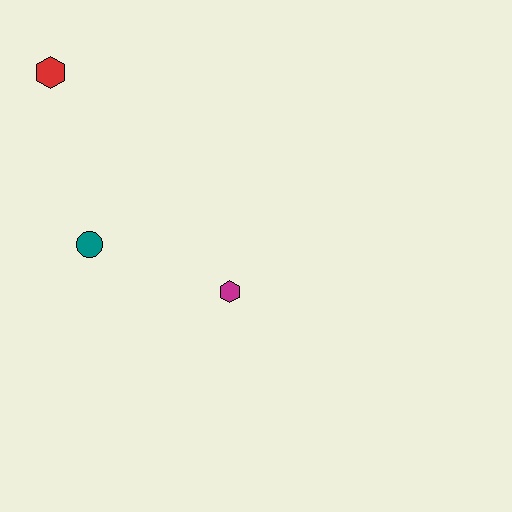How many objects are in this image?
There are 3 objects.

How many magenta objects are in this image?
There is 1 magenta object.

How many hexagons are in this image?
There are 2 hexagons.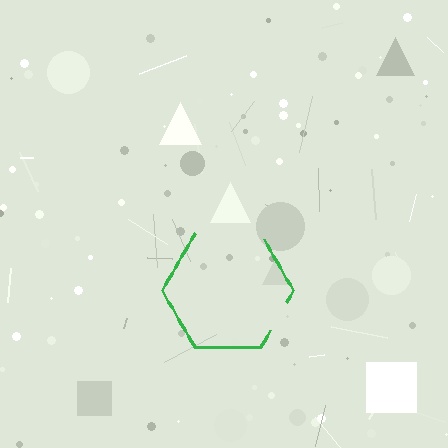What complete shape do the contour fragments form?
The contour fragments form a hexagon.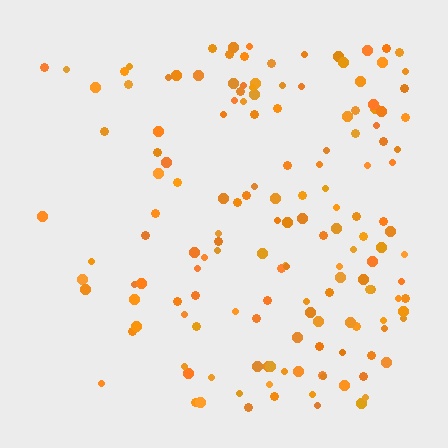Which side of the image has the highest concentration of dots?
The right.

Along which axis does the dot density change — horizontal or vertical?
Horizontal.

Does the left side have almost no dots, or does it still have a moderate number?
Still a moderate number, just noticeably fewer than the right.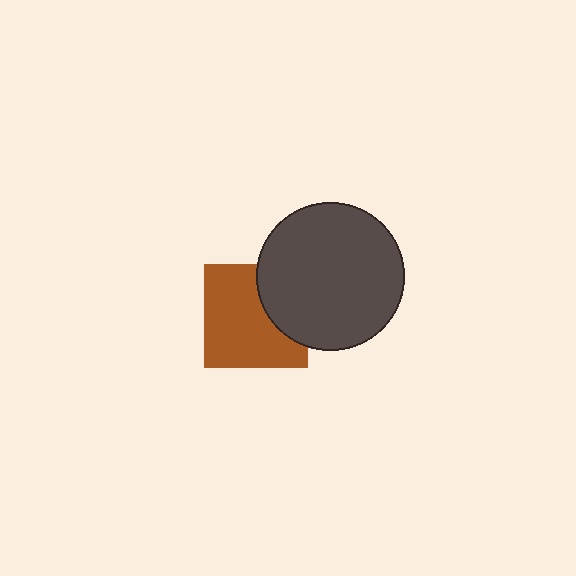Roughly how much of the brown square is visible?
Most of it is visible (roughly 69%).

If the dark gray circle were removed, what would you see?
You would see the complete brown square.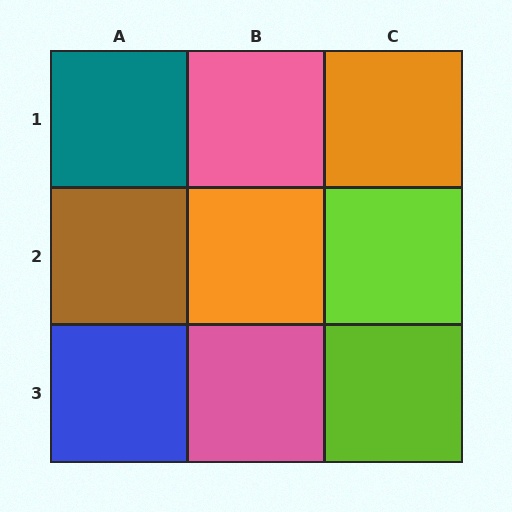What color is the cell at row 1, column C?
Orange.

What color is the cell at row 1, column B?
Pink.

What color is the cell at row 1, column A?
Teal.